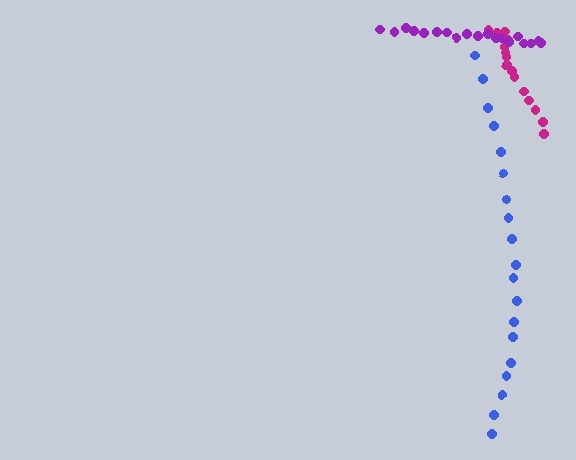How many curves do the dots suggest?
There are 3 distinct paths.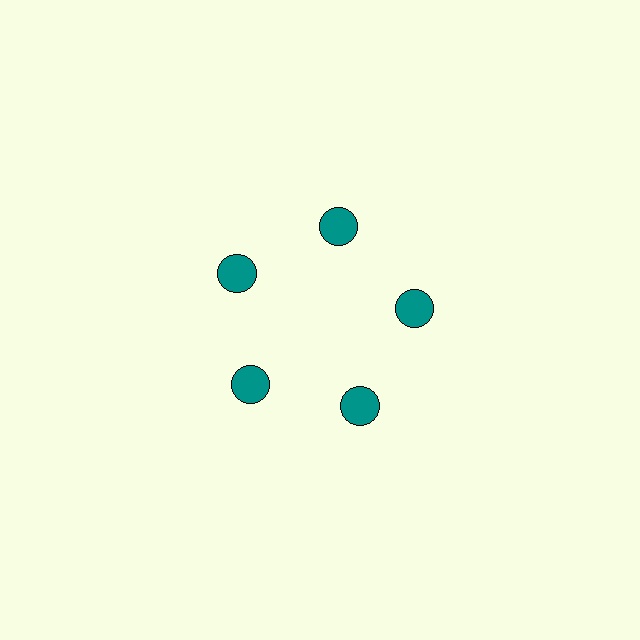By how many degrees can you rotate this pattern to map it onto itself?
The pattern maps onto itself every 72 degrees of rotation.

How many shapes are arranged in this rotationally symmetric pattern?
There are 5 shapes, arranged in 5 groups of 1.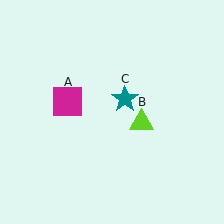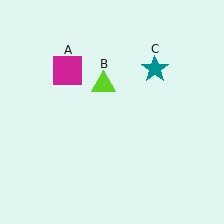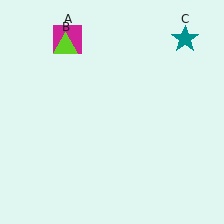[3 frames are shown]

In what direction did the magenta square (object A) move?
The magenta square (object A) moved up.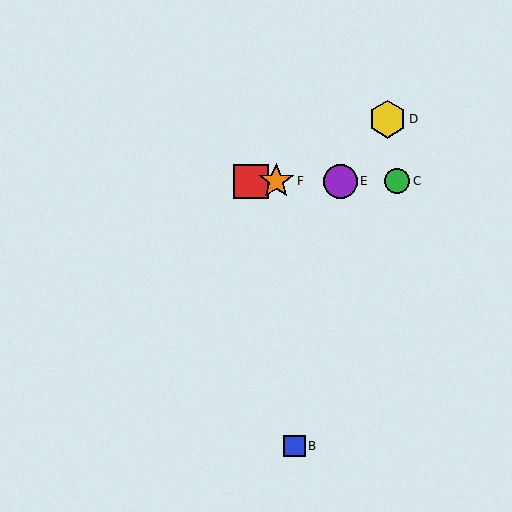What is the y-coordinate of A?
Object A is at y≈181.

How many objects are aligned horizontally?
4 objects (A, C, E, F) are aligned horizontally.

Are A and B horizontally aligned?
No, A is at y≈181 and B is at y≈446.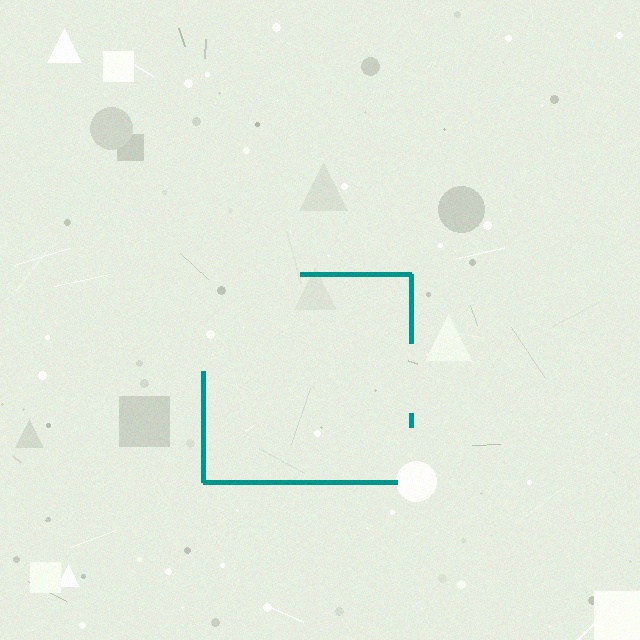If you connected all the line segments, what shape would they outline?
They would outline a square.